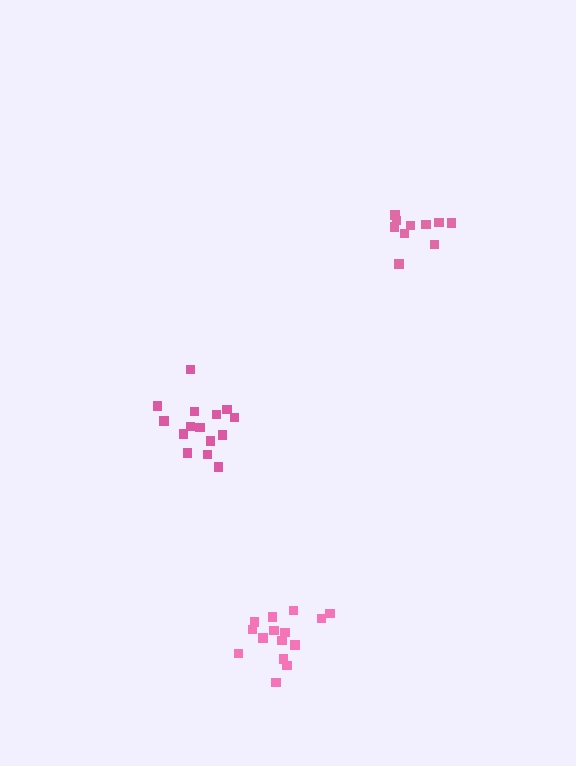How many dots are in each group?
Group 1: 10 dots, Group 2: 16 dots, Group 3: 15 dots (41 total).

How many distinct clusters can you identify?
There are 3 distinct clusters.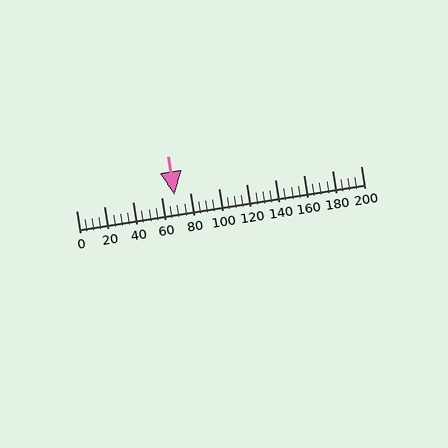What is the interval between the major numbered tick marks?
The major tick marks are spaced 20 units apart.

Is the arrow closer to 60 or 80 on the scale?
The arrow is closer to 60.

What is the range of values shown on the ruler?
The ruler shows values from 0 to 200.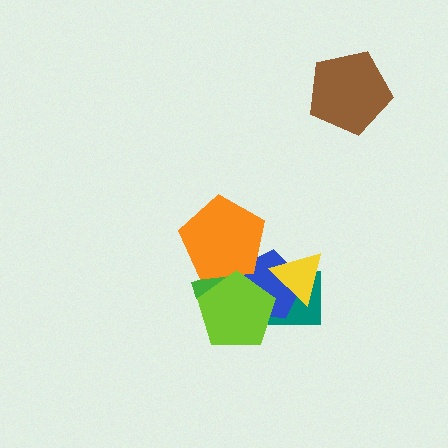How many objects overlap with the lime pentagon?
4 objects overlap with the lime pentagon.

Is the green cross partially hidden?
Yes, it is partially covered by another shape.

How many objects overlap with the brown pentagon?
0 objects overlap with the brown pentagon.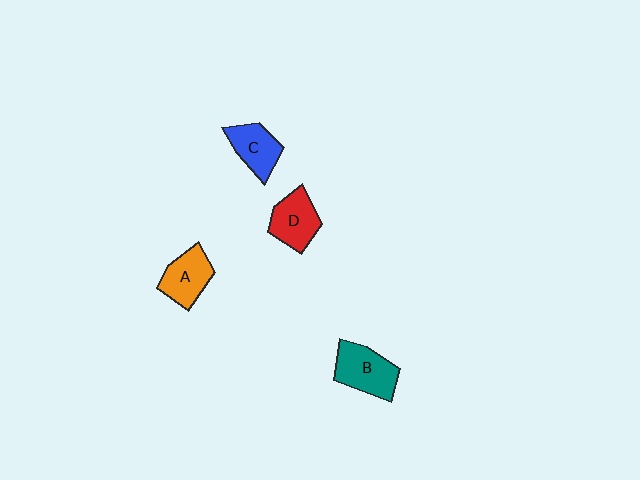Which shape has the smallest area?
Shape C (blue).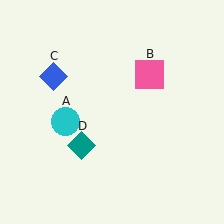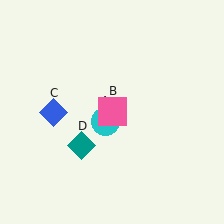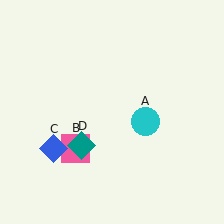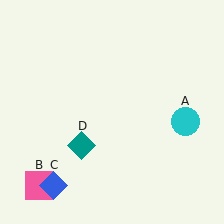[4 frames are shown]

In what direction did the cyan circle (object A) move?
The cyan circle (object A) moved right.